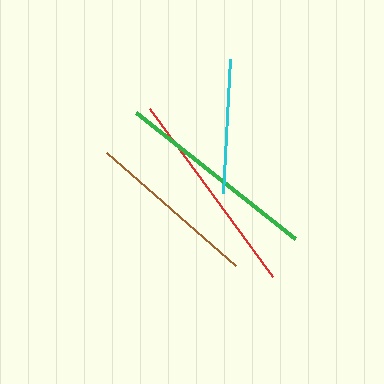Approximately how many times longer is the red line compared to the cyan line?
The red line is approximately 1.6 times the length of the cyan line.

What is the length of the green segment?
The green segment is approximately 203 pixels long.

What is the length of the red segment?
The red segment is approximately 208 pixels long.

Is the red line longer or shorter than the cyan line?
The red line is longer than the cyan line.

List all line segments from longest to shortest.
From longest to shortest: red, green, brown, cyan.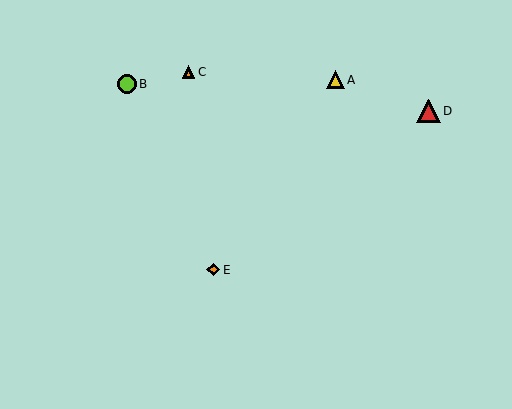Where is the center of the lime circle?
The center of the lime circle is at (127, 84).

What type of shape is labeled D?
Shape D is a red triangle.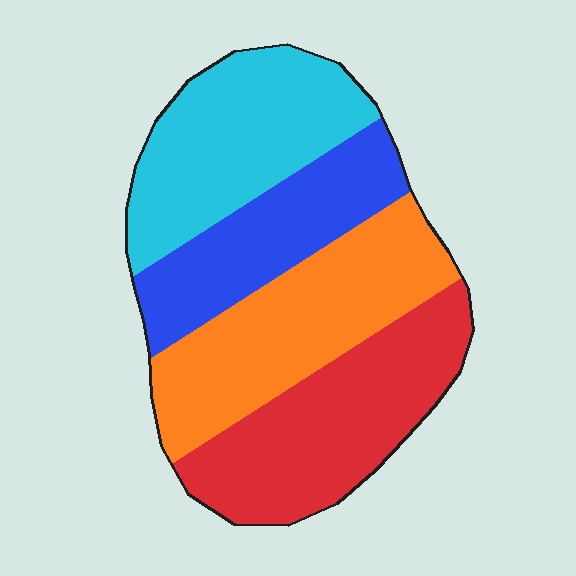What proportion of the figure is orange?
Orange takes up about one quarter (1/4) of the figure.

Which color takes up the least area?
Blue, at roughly 20%.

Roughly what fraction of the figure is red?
Red covers around 25% of the figure.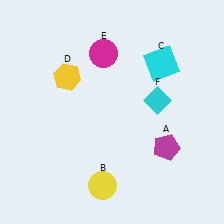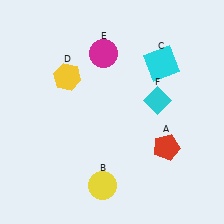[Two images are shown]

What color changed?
The pentagon (A) changed from magenta in Image 1 to red in Image 2.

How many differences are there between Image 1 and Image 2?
There is 1 difference between the two images.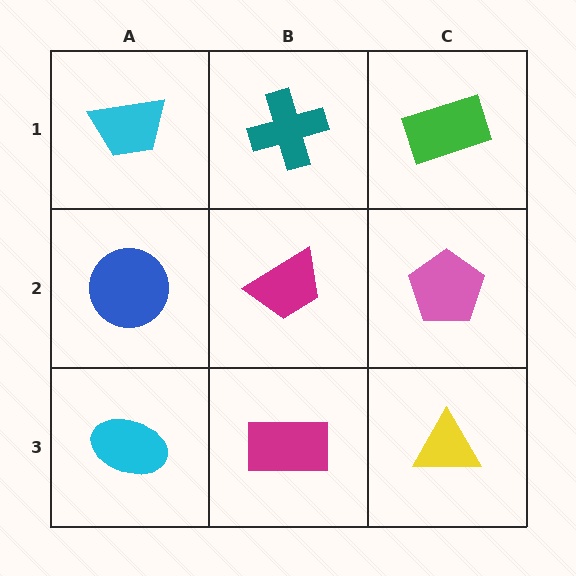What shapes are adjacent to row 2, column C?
A green rectangle (row 1, column C), a yellow triangle (row 3, column C), a magenta trapezoid (row 2, column B).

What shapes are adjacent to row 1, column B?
A magenta trapezoid (row 2, column B), a cyan trapezoid (row 1, column A), a green rectangle (row 1, column C).